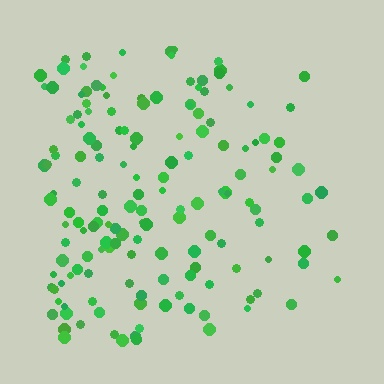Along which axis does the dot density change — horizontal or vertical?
Horizontal.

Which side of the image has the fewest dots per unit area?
The right.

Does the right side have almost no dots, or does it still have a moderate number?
Still a moderate number, just noticeably fewer than the left.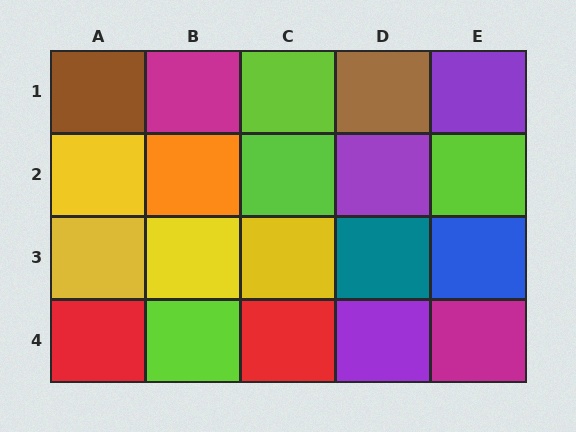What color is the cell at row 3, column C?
Yellow.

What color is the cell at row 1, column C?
Lime.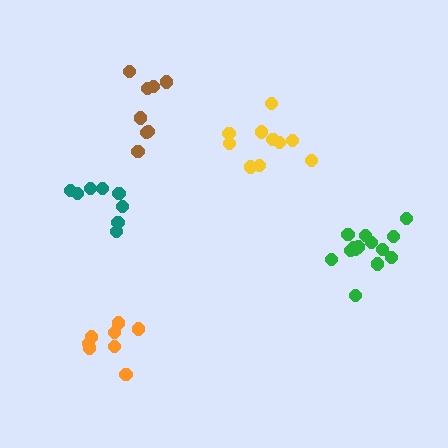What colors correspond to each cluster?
The clusters are colored: teal, brown, yellow, orange, green.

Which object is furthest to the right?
The green cluster is rightmost.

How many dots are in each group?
Group 1: 8 dots, Group 2: 8 dots, Group 3: 10 dots, Group 4: 8 dots, Group 5: 14 dots (48 total).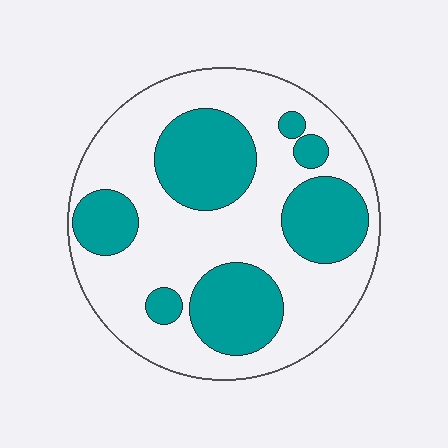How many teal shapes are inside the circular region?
7.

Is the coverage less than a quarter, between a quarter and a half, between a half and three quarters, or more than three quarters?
Between a quarter and a half.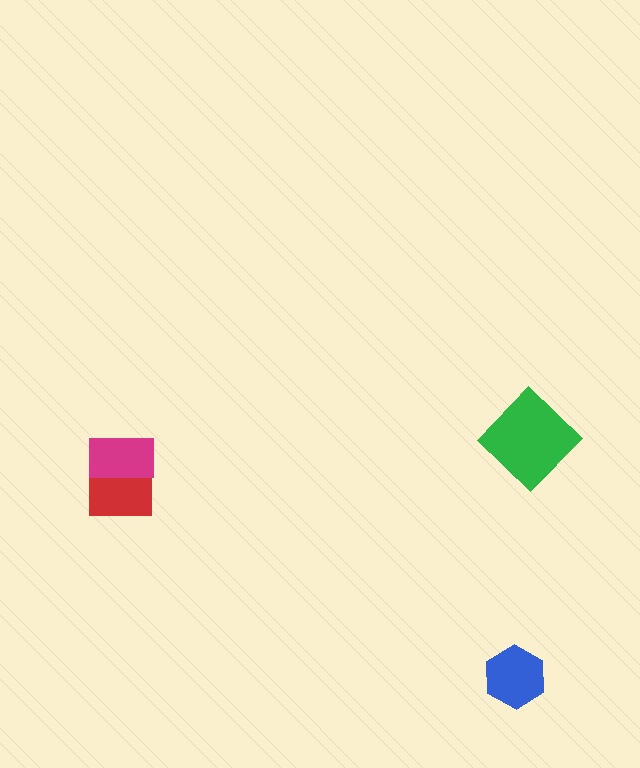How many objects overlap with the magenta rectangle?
1 object overlaps with the magenta rectangle.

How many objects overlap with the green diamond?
0 objects overlap with the green diamond.